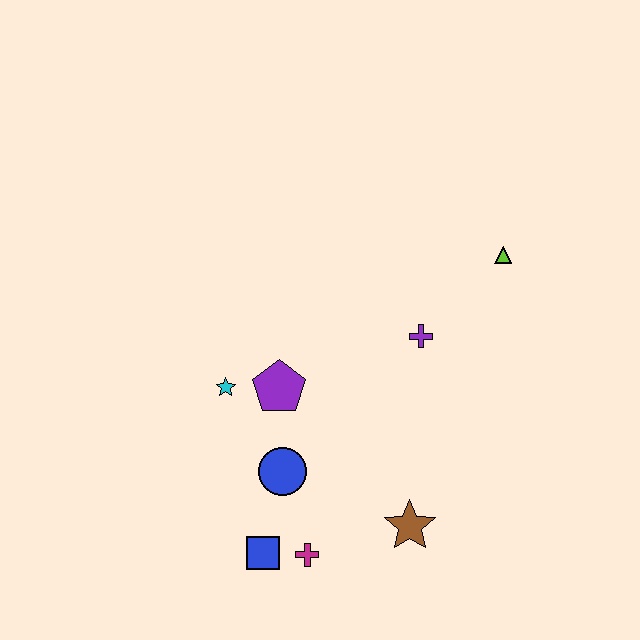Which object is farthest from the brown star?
The lime triangle is farthest from the brown star.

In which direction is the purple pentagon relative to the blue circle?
The purple pentagon is above the blue circle.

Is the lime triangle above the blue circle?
Yes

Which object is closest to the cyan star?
The purple pentagon is closest to the cyan star.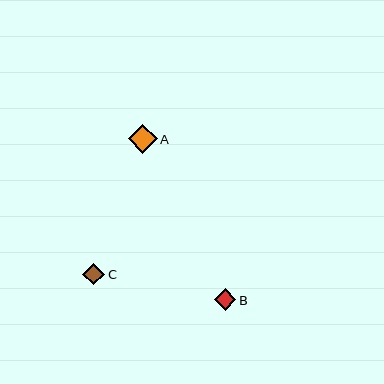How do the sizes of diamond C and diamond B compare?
Diamond C and diamond B are approximately the same size.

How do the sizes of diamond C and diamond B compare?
Diamond C and diamond B are approximately the same size.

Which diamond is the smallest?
Diamond B is the smallest with a size of approximately 21 pixels.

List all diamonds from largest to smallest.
From largest to smallest: A, C, B.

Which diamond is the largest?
Diamond A is the largest with a size of approximately 29 pixels.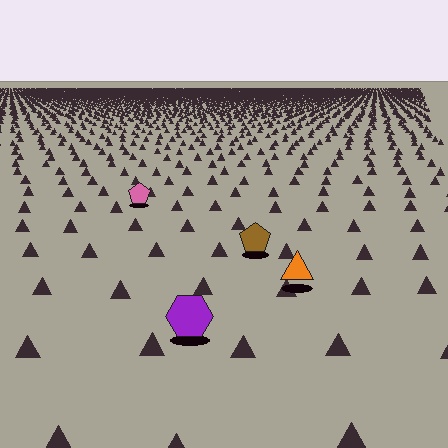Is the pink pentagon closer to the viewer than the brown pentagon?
No. The brown pentagon is closer — you can tell from the texture gradient: the ground texture is coarser near it.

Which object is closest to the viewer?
The purple hexagon is closest. The texture marks near it are larger and more spread out.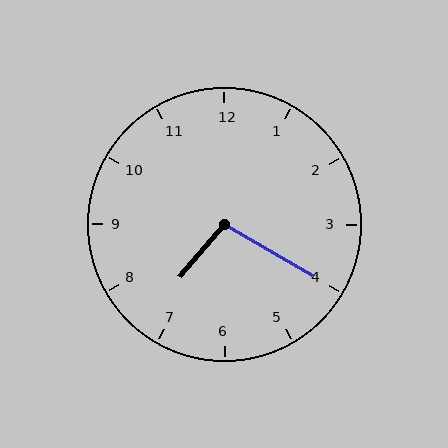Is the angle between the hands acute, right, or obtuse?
It is obtuse.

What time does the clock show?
7:20.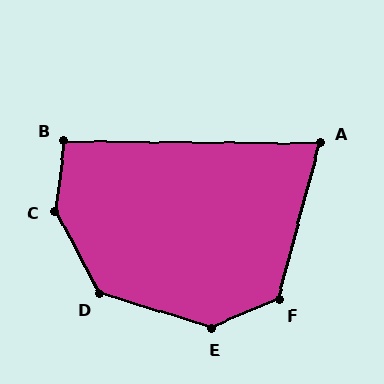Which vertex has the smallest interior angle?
A, at approximately 76 degrees.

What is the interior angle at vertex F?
Approximately 129 degrees (obtuse).